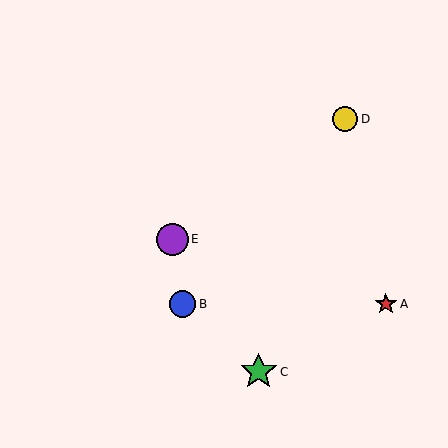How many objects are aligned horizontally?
2 objects (A, B) are aligned horizontally.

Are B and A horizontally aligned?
Yes, both are at y≈304.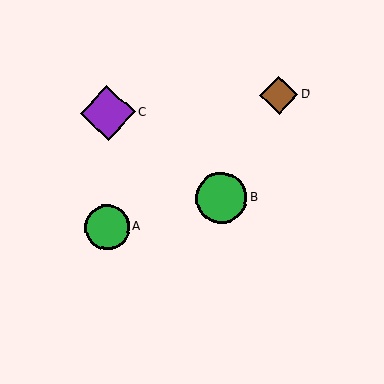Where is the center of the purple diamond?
The center of the purple diamond is at (108, 113).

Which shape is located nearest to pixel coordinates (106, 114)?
The purple diamond (labeled C) at (108, 113) is nearest to that location.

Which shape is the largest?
The purple diamond (labeled C) is the largest.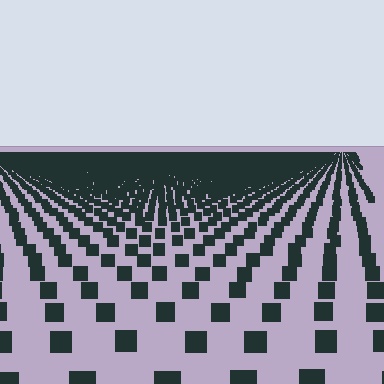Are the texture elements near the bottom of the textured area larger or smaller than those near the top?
Larger. Near the bottom, elements are closer to the viewer and appear at a bigger on-screen size.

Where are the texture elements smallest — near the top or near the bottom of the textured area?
Near the top.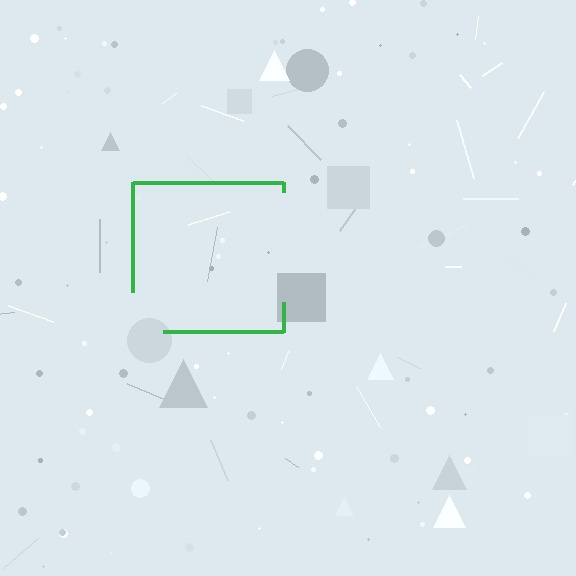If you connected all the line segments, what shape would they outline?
They would outline a square.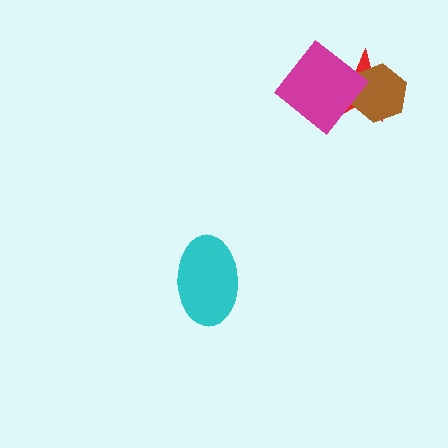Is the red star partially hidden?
Yes, it is partially covered by another shape.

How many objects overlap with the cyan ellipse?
0 objects overlap with the cyan ellipse.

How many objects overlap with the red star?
2 objects overlap with the red star.